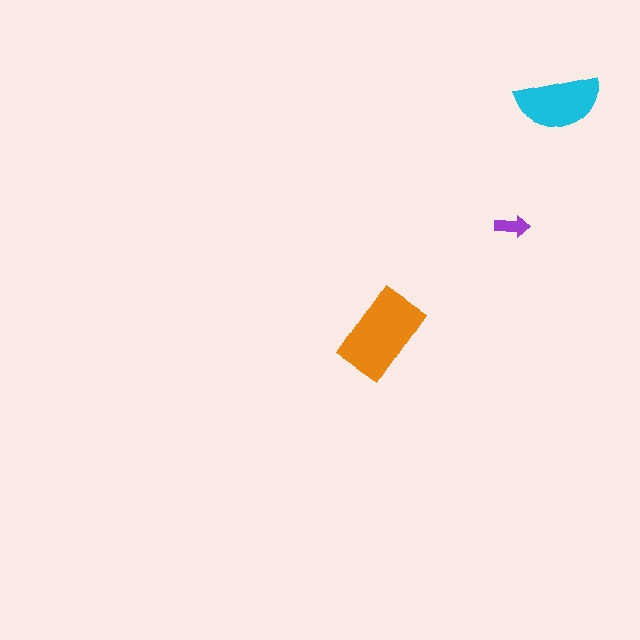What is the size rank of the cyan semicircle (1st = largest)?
2nd.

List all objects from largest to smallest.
The orange rectangle, the cyan semicircle, the purple arrow.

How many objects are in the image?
There are 3 objects in the image.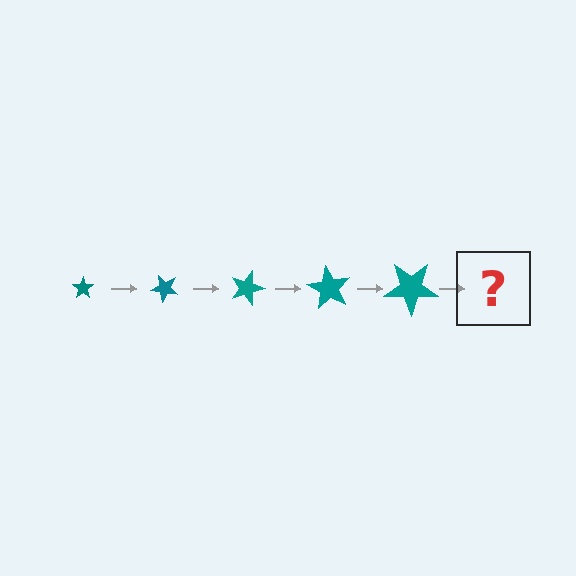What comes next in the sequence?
The next element should be a star, larger than the previous one and rotated 225 degrees from the start.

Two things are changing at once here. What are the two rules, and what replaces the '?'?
The two rules are that the star grows larger each step and it rotates 45 degrees each step. The '?' should be a star, larger than the previous one and rotated 225 degrees from the start.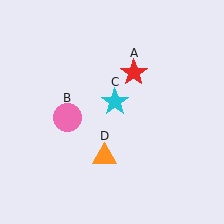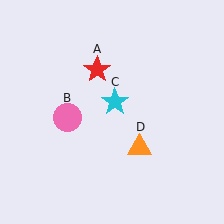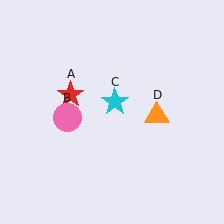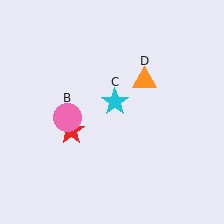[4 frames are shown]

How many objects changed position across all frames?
2 objects changed position: red star (object A), orange triangle (object D).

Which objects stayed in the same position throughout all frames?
Pink circle (object B) and cyan star (object C) remained stationary.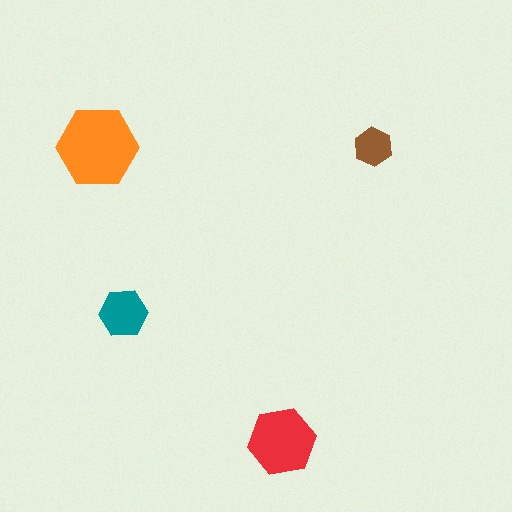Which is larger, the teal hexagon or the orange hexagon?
The orange one.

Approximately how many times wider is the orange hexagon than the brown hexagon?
About 2 times wider.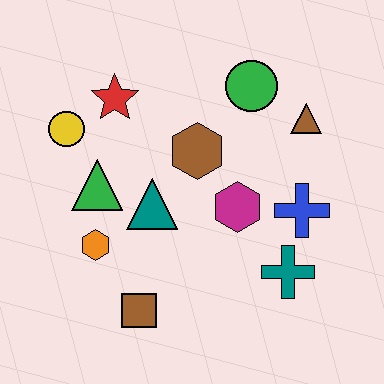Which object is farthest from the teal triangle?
The brown triangle is farthest from the teal triangle.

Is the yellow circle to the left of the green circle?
Yes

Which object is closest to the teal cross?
The blue cross is closest to the teal cross.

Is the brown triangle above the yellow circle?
Yes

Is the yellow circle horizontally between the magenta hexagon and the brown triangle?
No